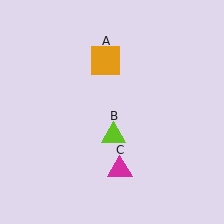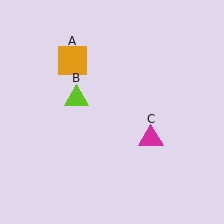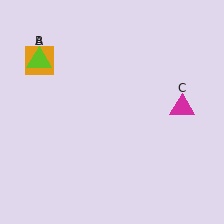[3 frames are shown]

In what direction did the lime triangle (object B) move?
The lime triangle (object B) moved up and to the left.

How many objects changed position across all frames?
3 objects changed position: orange square (object A), lime triangle (object B), magenta triangle (object C).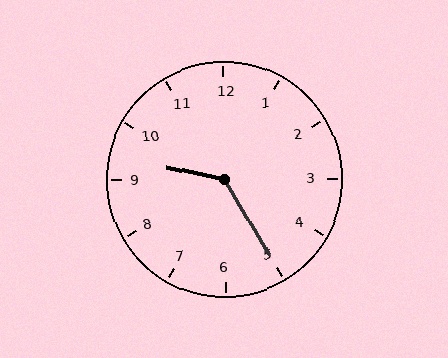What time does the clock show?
9:25.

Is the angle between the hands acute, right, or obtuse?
It is obtuse.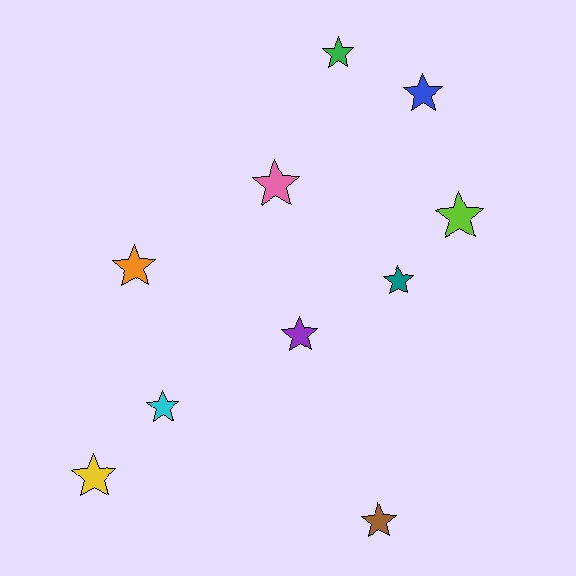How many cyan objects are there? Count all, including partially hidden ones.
There is 1 cyan object.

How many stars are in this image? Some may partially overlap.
There are 10 stars.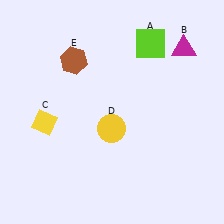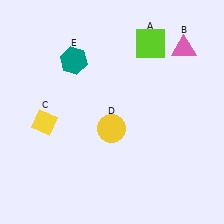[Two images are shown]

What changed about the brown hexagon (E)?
In Image 1, E is brown. In Image 2, it changed to teal.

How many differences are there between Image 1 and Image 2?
There are 2 differences between the two images.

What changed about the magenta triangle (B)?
In Image 1, B is magenta. In Image 2, it changed to pink.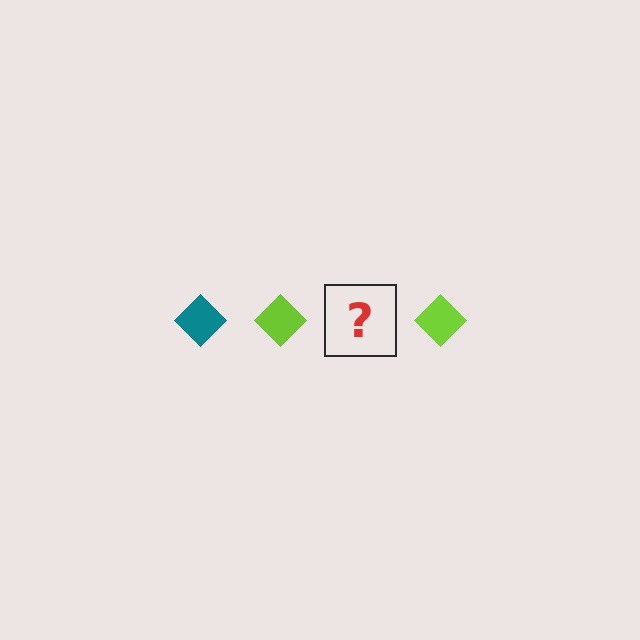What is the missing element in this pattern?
The missing element is a teal diamond.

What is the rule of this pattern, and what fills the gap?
The rule is that the pattern cycles through teal, lime diamonds. The gap should be filled with a teal diamond.